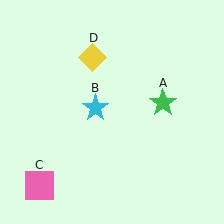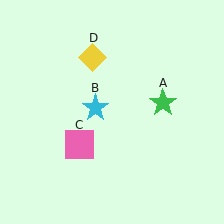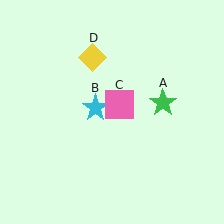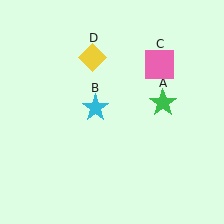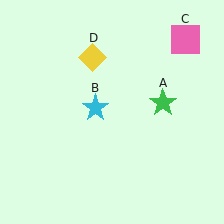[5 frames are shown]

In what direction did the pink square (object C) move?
The pink square (object C) moved up and to the right.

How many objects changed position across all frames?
1 object changed position: pink square (object C).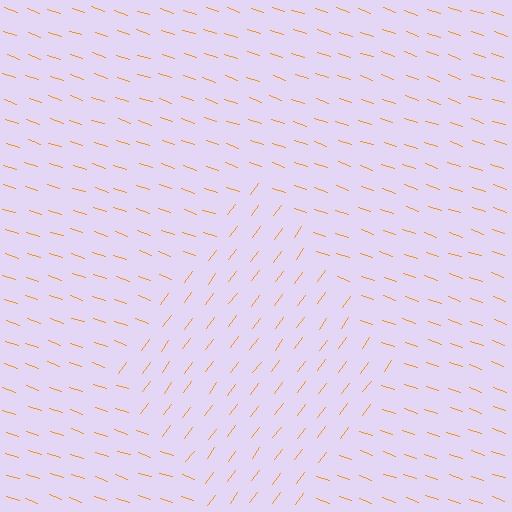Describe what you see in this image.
The image is filled with small orange line segments. A diamond region in the image has lines oriented differently from the surrounding lines, creating a visible texture boundary.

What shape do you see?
I see a diamond.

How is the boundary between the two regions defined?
The boundary is defined purely by a change in line orientation (approximately 72 degrees difference). All lines are the same color and thickness.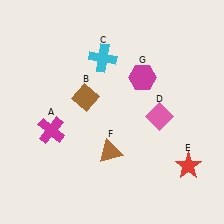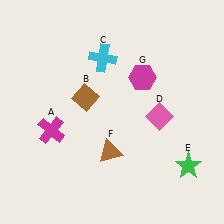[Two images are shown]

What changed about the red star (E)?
In Image 1, E is red. In Image 2, it changed to green.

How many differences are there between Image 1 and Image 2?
There is 1 difference between the two images.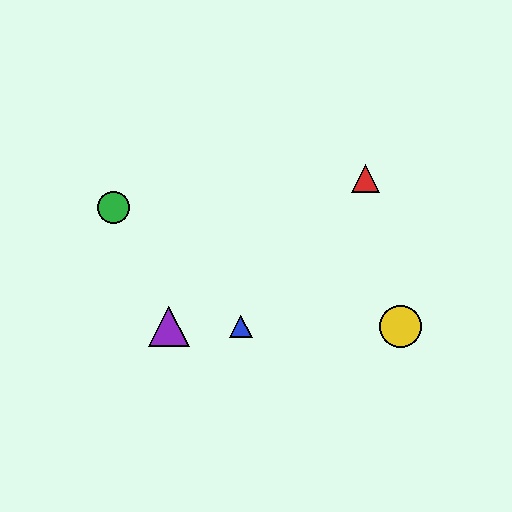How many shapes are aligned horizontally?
3 shapes (the blue triangle, the yellow circle, the purple triangle) are aligned horizontally.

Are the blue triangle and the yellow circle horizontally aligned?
Yes, both are at y≈327.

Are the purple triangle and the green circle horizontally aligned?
No, the purple triangle is at y≈327 and the green circle is at y≈208.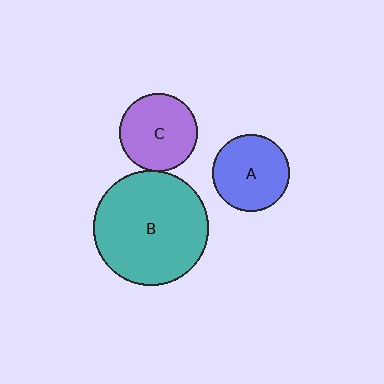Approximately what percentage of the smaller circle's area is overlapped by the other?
Approximately 5%.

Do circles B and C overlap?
Yes.